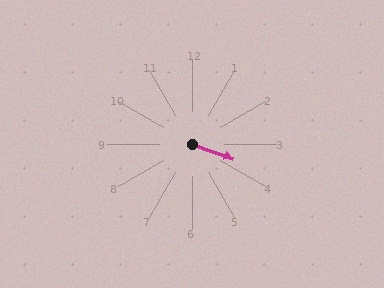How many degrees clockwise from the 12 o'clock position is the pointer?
Approximately 109 degrees.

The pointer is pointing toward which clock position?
Roughly 4 o'clock.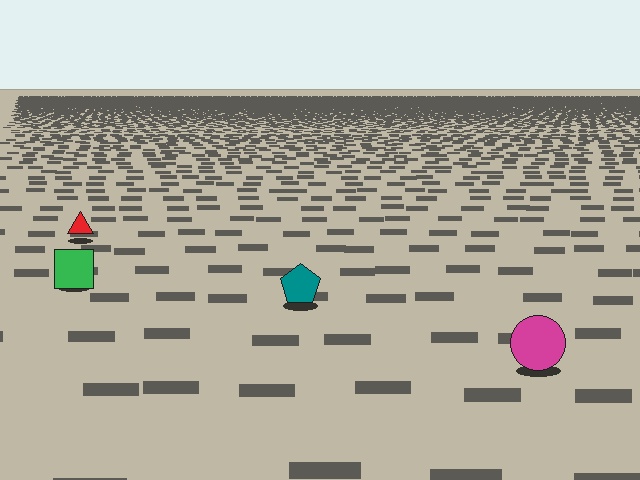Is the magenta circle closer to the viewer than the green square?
Yes. The magenta circle is closer — you can tell from the texture gradient: the ground texture is coarser near it.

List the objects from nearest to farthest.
From nearest to farthest: the magenta circle, the teal pentagon, the green square, the red triangle.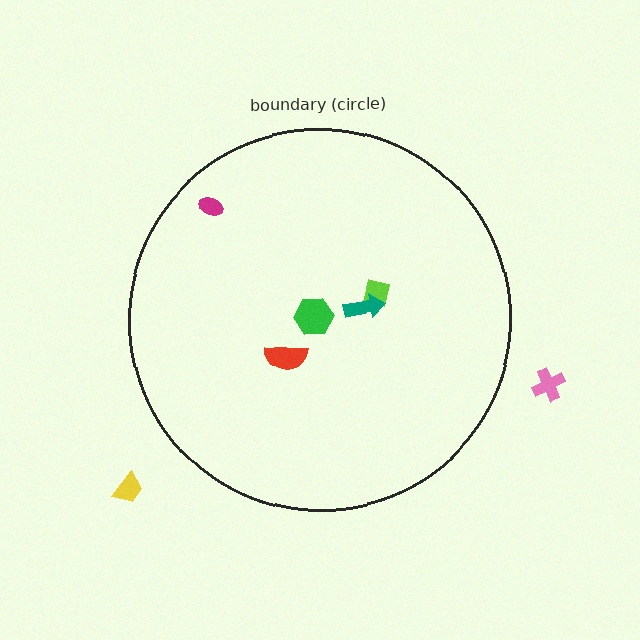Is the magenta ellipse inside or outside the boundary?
Inside.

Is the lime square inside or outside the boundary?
Inside.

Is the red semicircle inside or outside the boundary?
Inside.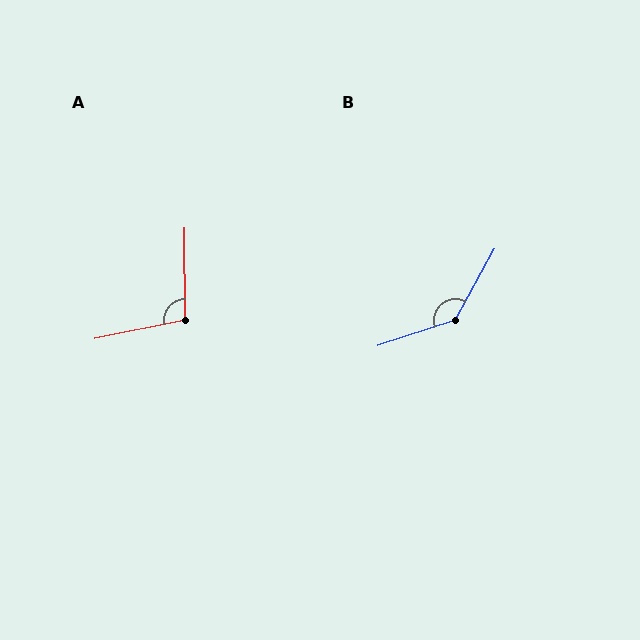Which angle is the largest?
B, at approximately 138 degrees.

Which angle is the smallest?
A, at approximately 102 degrees.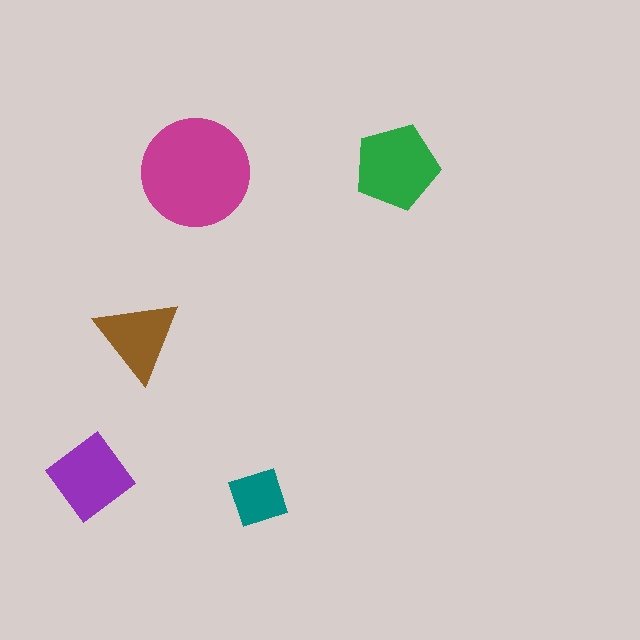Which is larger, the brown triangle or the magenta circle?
The magenta circle.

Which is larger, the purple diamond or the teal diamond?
The purple diamond.